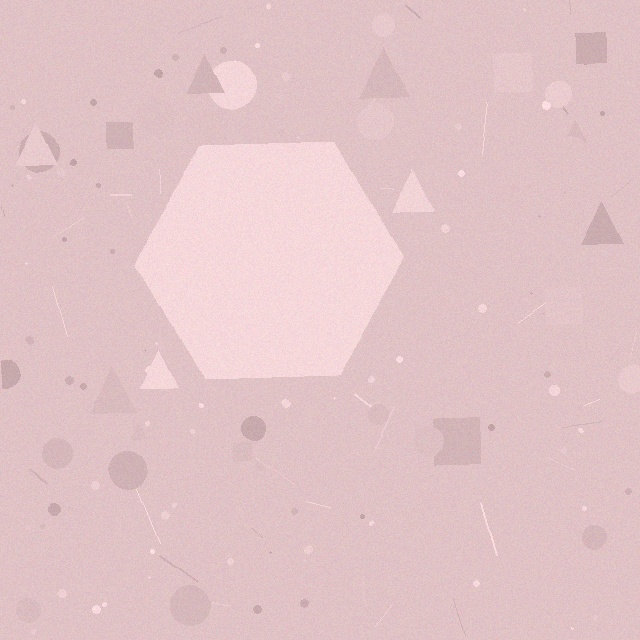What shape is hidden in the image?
A hexagon is hidden in the image.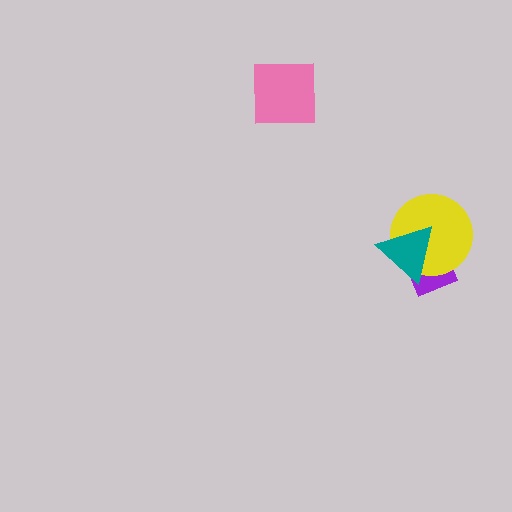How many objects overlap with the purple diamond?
2 objects overlap with the purple diamond.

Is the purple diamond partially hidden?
Yes, it is partially covered by another shape.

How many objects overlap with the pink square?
0 objects overlap with the pink square.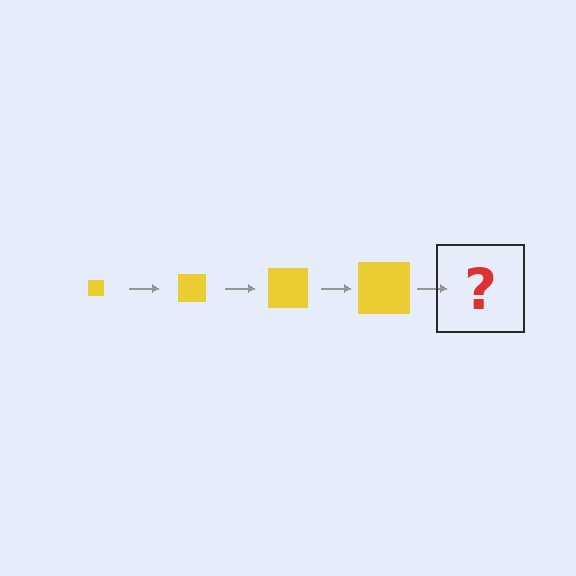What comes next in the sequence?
The next element should be a yellow square, larger than the previous one.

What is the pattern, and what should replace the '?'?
The pattern is that the square gets progressively larger each step. The '?' should be a yellow square, larger than the previous one.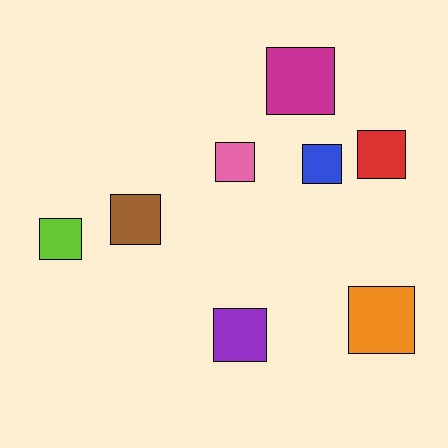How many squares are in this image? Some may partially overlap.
There are 8 squares.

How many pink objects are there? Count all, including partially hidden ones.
There is 1 pink object.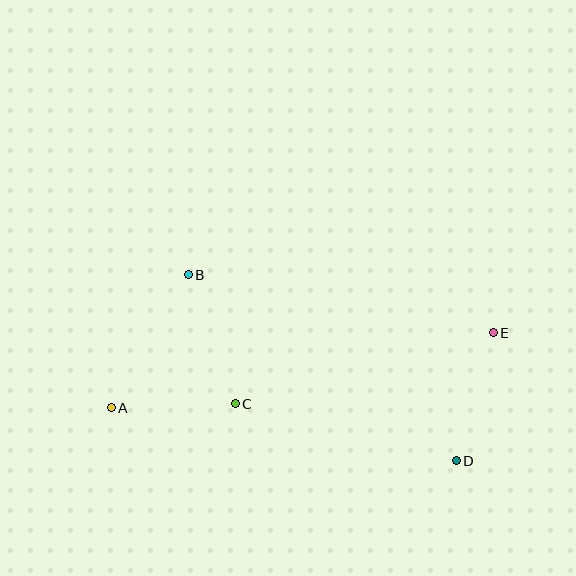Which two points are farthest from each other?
Points A and E are farthest from each other.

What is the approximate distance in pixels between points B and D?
The distance between B and D is approximately 326 pixels.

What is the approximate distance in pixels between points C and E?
The distance between C and E is approximately 268 pixels.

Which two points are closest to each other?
Points A and C are closest to each other.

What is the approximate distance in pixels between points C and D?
The distance between C and D is approximately 229 pixels.